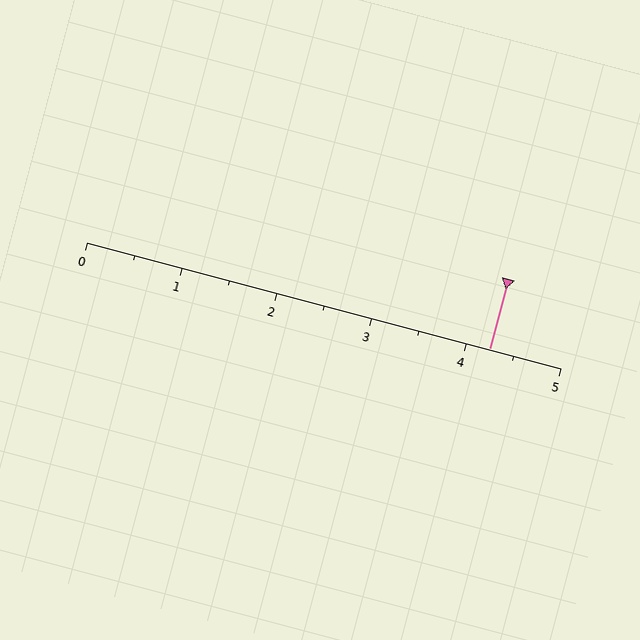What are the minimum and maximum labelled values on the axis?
The axis runs from 0 to 5.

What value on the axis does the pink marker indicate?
The marker indicates approximately 4.2.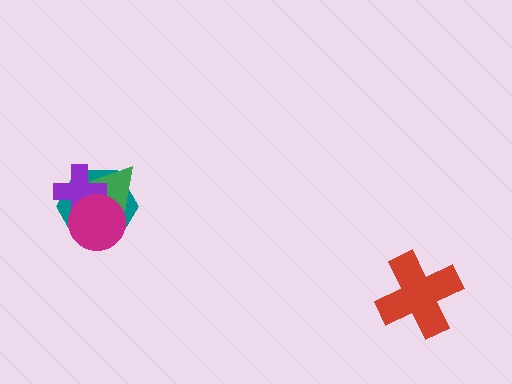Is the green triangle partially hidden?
Yes, it is partially covered by another shape.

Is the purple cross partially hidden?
Yes, it is partially covered by another shape.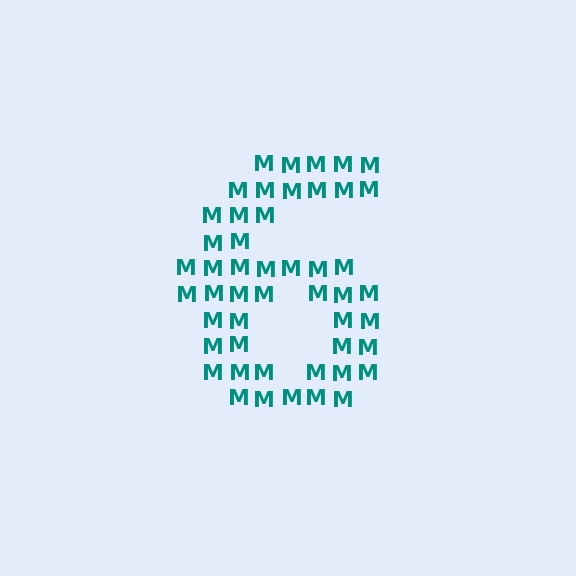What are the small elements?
The small elements are letter M's.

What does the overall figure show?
The overall figure shows the digit 6.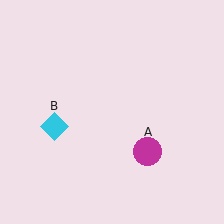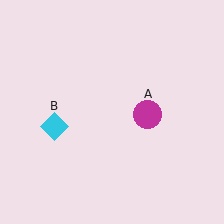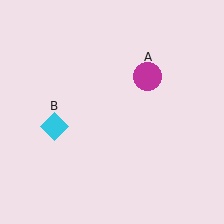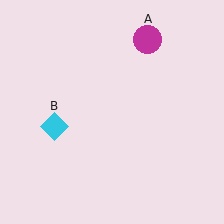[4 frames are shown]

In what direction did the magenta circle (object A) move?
The magenta circle (object A) moved up.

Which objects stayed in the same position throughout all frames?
Cyan diamond (object B) remained stationary.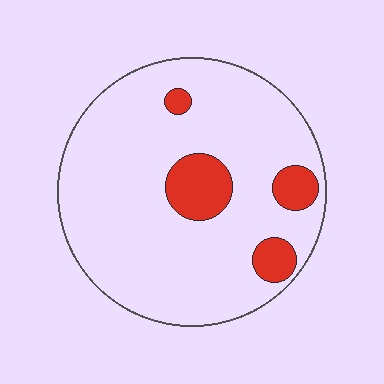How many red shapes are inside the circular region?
4.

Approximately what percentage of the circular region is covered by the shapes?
Approximately 15%.